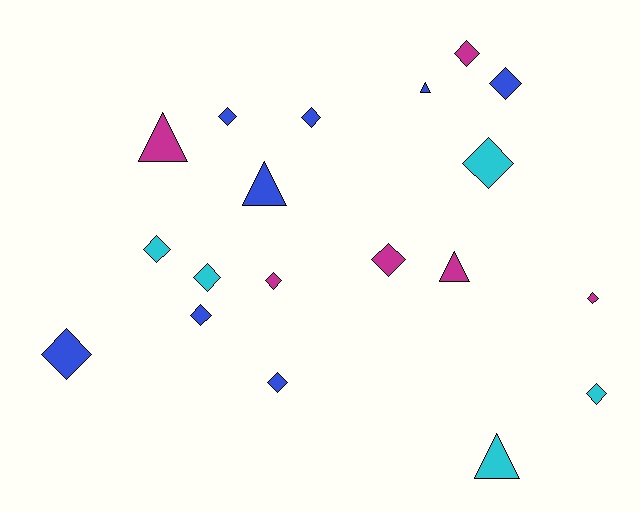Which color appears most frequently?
Blue, with 8 objects.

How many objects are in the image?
There are 19 objects.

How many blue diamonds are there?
There are 6 blue diamonds.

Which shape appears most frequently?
Diamond, with 14 objects.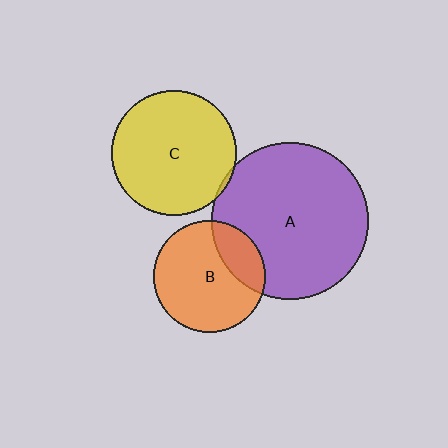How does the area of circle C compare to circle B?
Approximately 1.2 times.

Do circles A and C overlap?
Yes.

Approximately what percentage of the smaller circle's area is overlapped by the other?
Approximately 5%.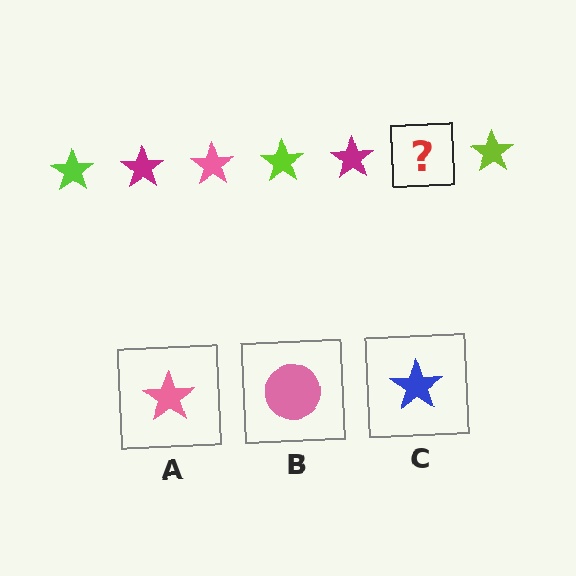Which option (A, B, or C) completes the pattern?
A.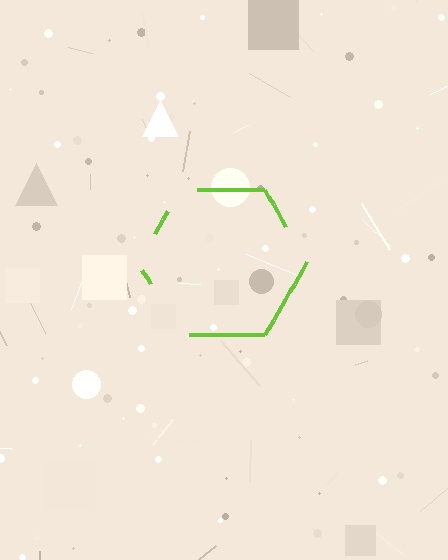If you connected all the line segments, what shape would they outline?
They would outline a hexagon.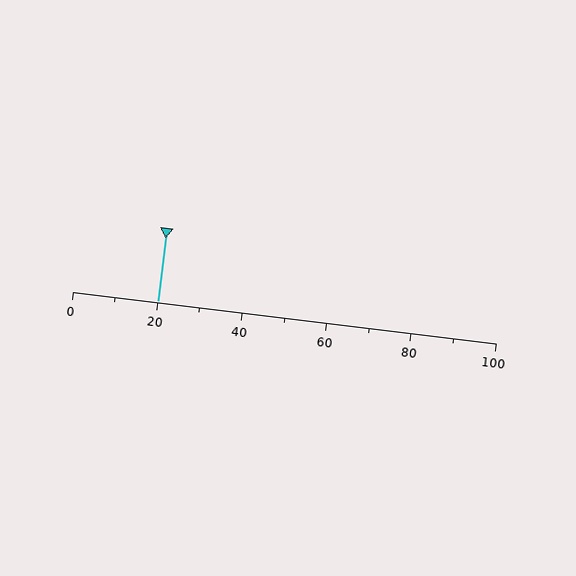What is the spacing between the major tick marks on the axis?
The major ticks are spaced 20 apart.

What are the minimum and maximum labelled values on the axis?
The axis runs from 0 to 100.